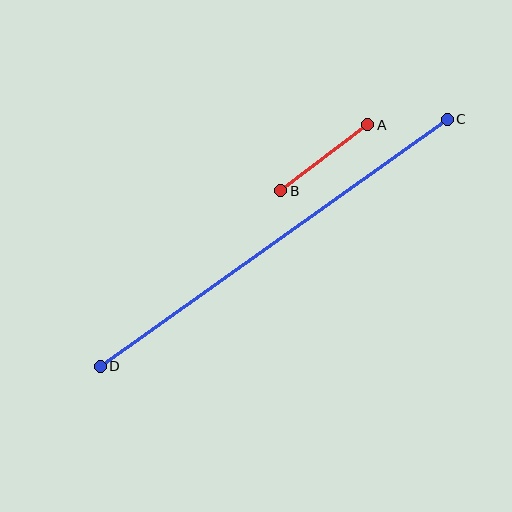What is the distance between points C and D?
The distance is approximately 426 pixels.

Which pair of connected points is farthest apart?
Points C and D are farthest apart.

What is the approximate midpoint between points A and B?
The midpoint is at approximately (324, 158) pixels.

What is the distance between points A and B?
The distance is approximately 109 pixels.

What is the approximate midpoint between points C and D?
The midpoint is at approximately (274, 243) pixels.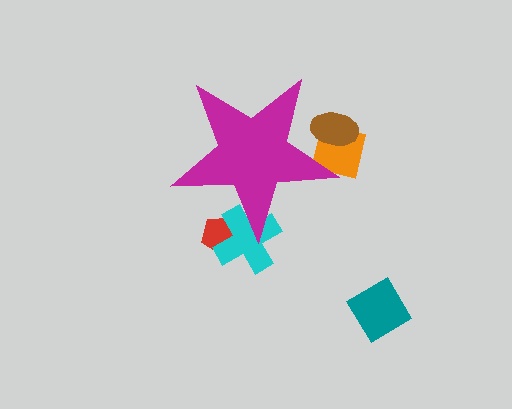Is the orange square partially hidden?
Yes, the orange square is partially hidden behind the magenta star.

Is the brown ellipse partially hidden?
Yes, the brown ellipse is partially hidden behind the magenta star.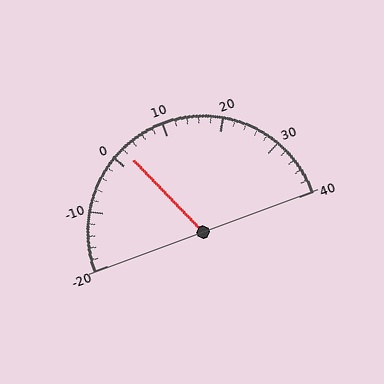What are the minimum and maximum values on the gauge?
The gauge ranges from -20 to 40.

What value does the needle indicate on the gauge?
The needle indicates approximately 2.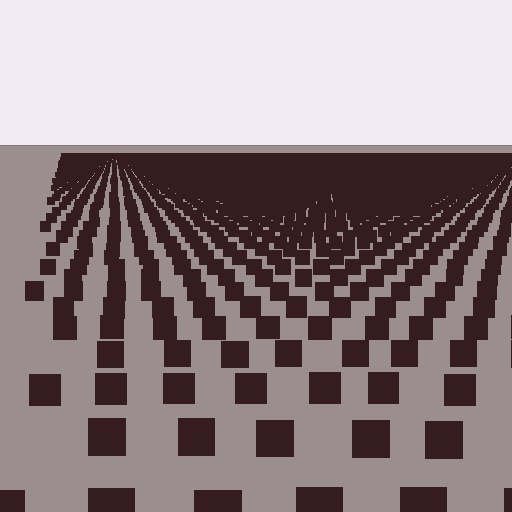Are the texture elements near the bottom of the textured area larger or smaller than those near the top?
Larger. Near the bottom, elements are closer to the viewer and appear at a bigger on-screen size.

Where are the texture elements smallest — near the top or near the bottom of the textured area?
Near the top.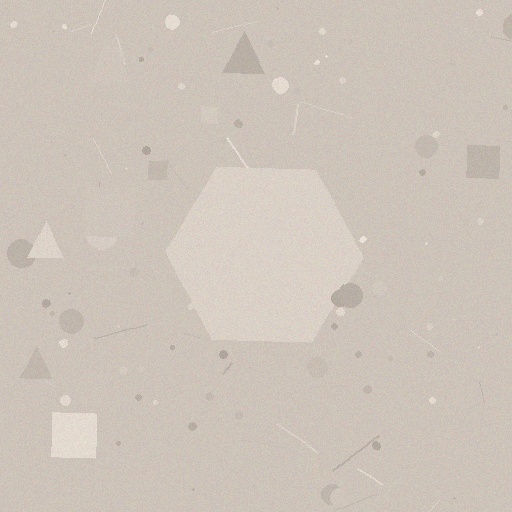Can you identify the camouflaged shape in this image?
The camouflaged shape is a hexagon.